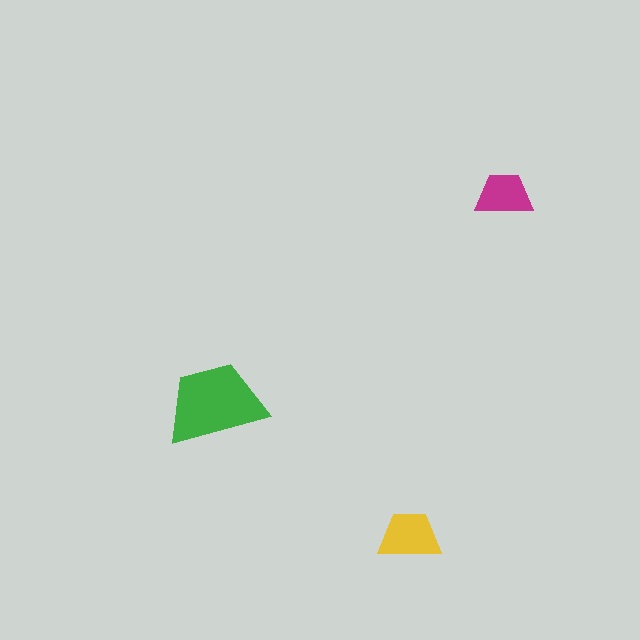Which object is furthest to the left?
The green trapezoid is leftmost.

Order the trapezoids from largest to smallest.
the green one, the yellow one, the magenta one.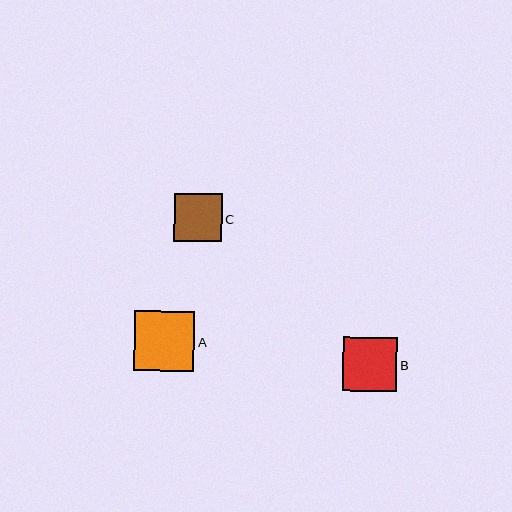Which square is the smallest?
Square C is the smallest with a size of approximately 47 pixels.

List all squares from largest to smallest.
From largest to smallest: A, B, C.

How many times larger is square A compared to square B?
Square A is approximately 1.1 times the size of square B.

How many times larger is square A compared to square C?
Square A is approximately 1.3 times the size of square C.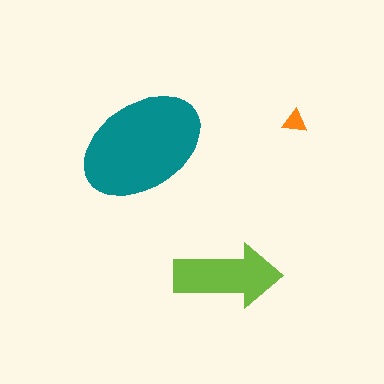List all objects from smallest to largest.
The orange triangle, the lime arrow, the teal ellipse.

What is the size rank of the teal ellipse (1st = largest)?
1st.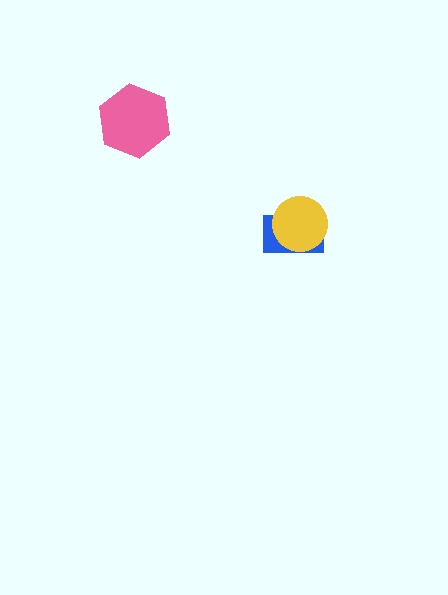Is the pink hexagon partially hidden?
No, no other shape covers it.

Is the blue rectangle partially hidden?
Yes, it is partially covered by another shape.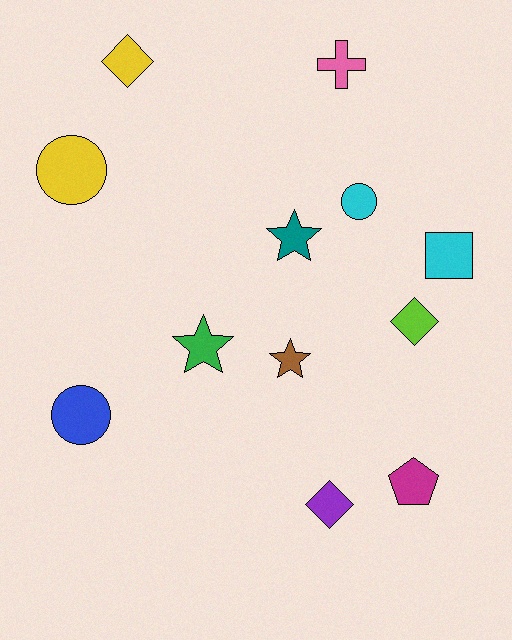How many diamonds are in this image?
There are 3 diamonds.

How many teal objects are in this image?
There is 1 teal object.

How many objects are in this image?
There are 12 objects.